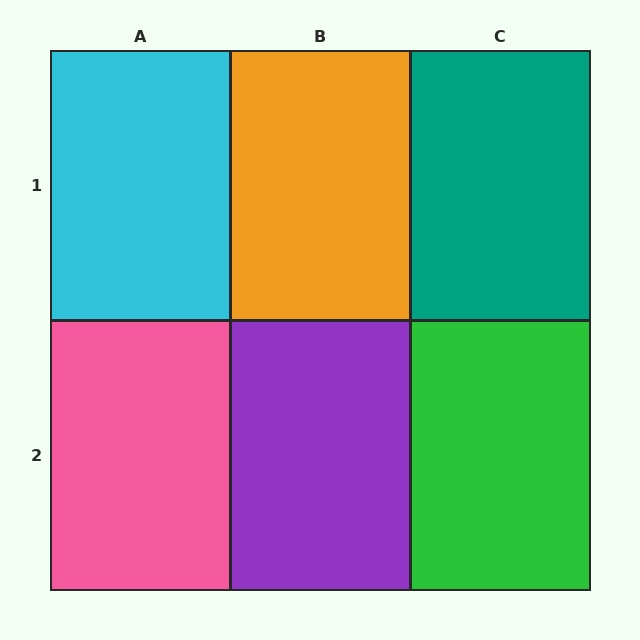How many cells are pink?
1 cell is pink.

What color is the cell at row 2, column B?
Purple.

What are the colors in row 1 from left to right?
Cyan, orange, teal.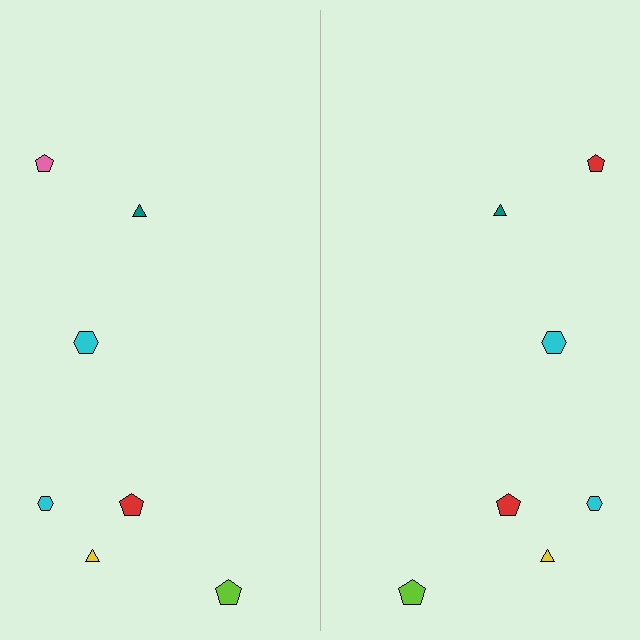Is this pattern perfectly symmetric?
No, the pattern is not perfectly symmetric. The red pentagon on the right side breaks the symmetry — its mirror counterpart is pink.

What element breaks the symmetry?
The red pentagon on the right side breaks the symmetry — its mirror counterpart is pink.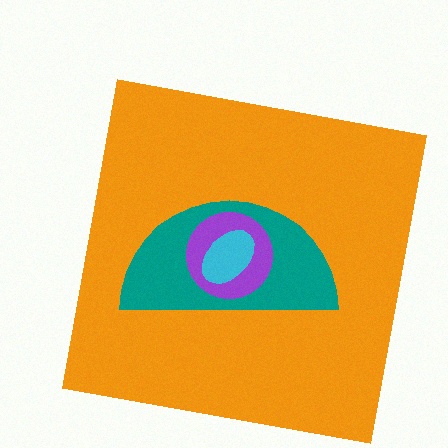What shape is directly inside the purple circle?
The cyan ellipse.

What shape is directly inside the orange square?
The teal semicircle.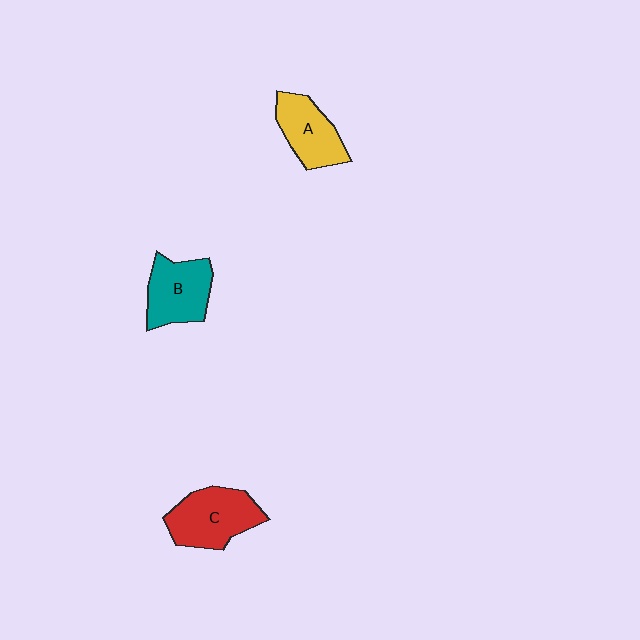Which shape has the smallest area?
Shape A (yellow).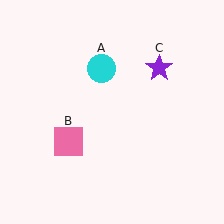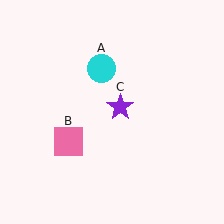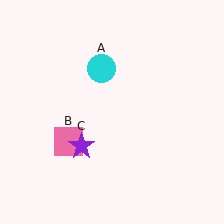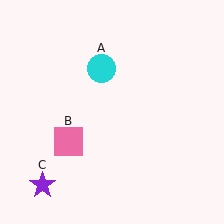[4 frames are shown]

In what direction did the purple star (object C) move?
The purple star (object C) moved down and to the left.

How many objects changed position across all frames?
1 object changed position: purple star (object C).